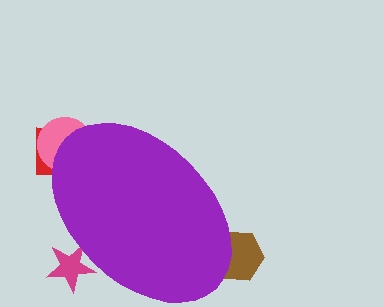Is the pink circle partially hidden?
Yes, the pink circle is partially hidden behind the purple ellipse.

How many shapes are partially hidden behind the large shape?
4 shapes are partially hidden.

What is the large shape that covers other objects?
A purple ellipse.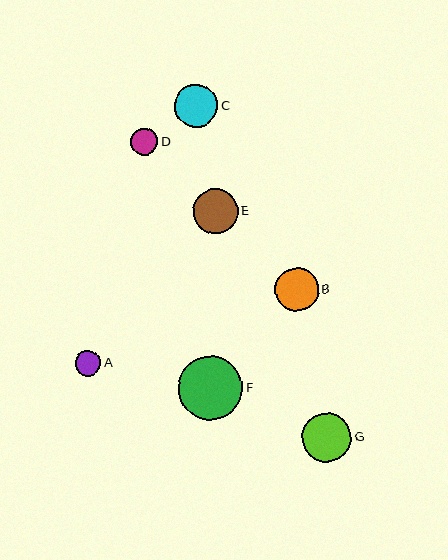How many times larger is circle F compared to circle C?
Circle F is approximately 1.5 times the size of circle C.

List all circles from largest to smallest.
From largest to smallest: F, G, E, B, C, D, A.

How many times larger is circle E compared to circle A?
Circle E is approximately 1.8 times the size of circle A.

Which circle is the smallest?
Circle A is the smallest with a size of approximately 25 pixels.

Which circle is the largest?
Circle F is the largest with a size of approximately 64 pixels.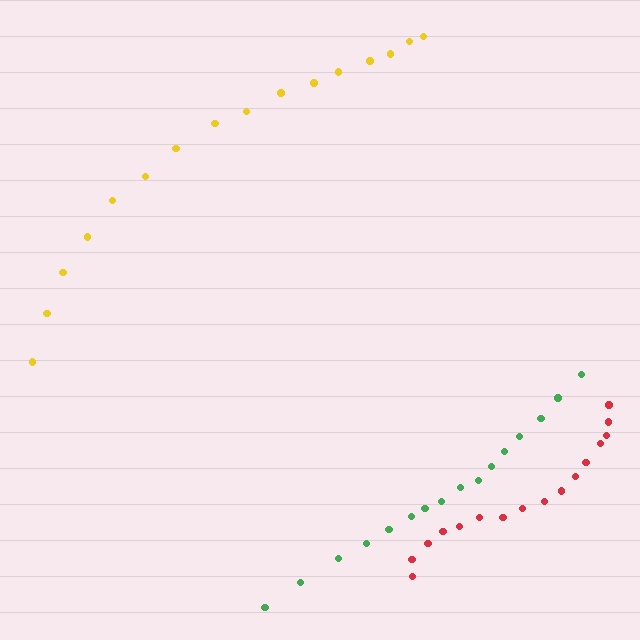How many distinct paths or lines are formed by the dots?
There are 3 distinct paths.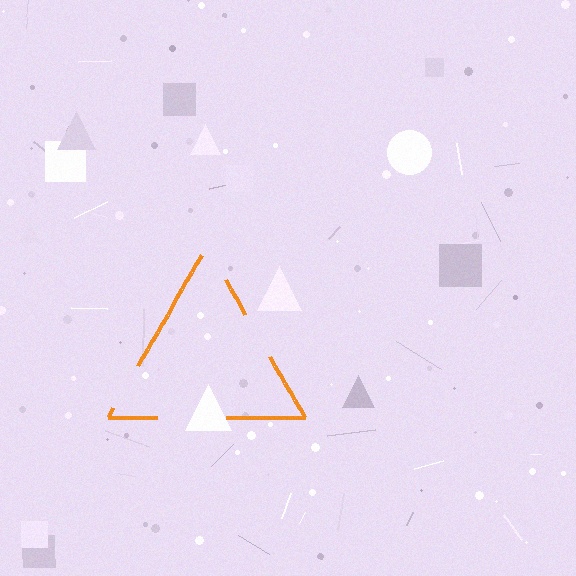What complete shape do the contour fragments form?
The contour fragments form a triangle.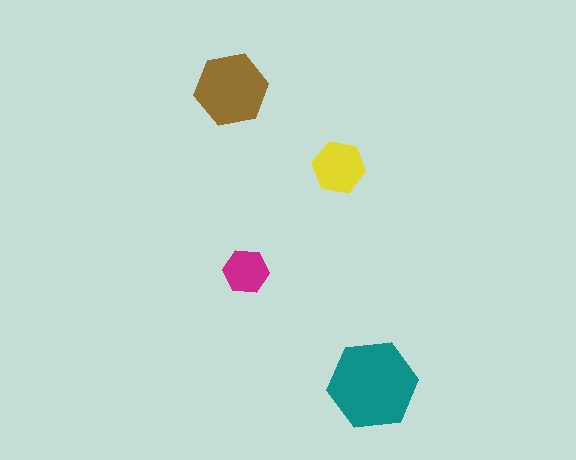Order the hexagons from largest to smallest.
the teal one, the brown one, the yellow one, the magenta one.